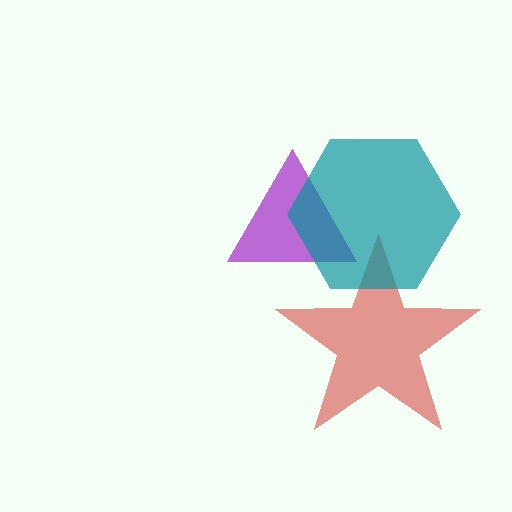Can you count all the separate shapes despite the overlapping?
Yes, there are 3 separate shapes.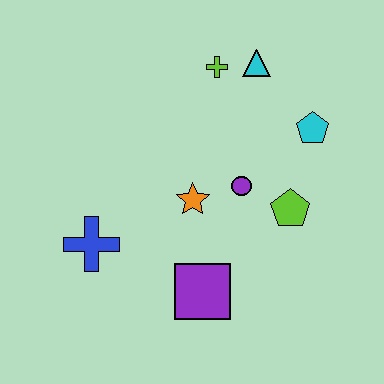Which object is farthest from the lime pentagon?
The blue cross is farthest from the lime pentagon.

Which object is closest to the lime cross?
The cyan triangle is closest to the lime cross.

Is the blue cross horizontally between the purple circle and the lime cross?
No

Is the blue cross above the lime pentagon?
No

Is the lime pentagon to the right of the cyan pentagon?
No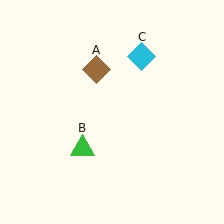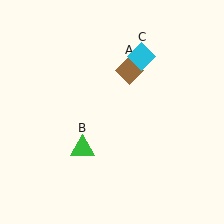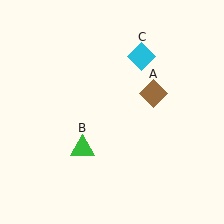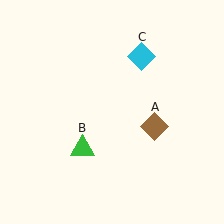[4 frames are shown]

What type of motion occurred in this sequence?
The brown diamond (object A) rotated clockwise around the center of the scene.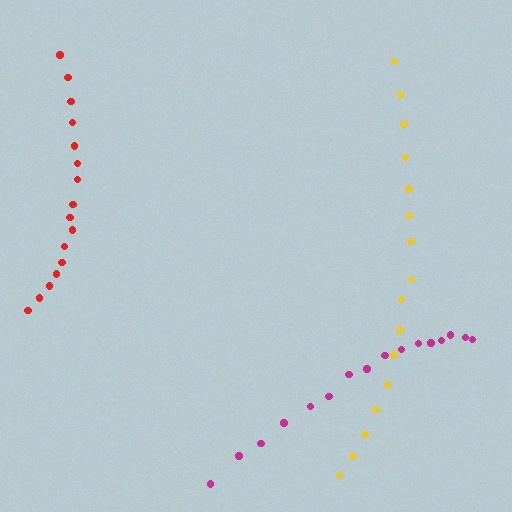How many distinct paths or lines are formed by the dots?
There are 3 distinct paths.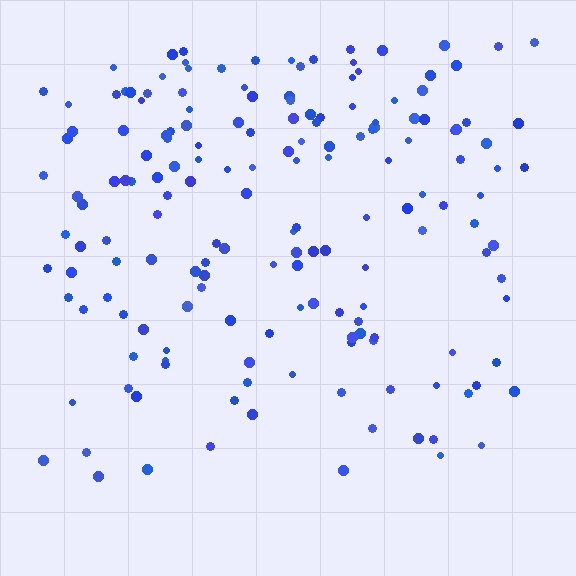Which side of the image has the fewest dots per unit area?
The bottom.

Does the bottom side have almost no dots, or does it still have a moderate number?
Still a moderate number, just noticeably fewer than the top.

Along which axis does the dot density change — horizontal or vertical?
Vertical.